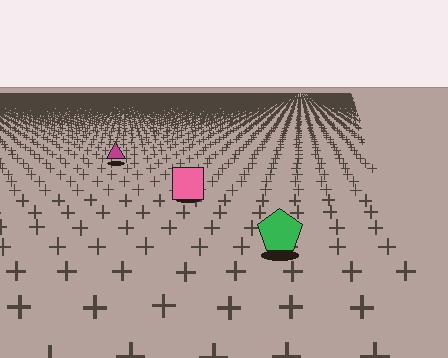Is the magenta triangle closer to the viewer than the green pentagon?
No. The green pentagon is closer — you can tell from the texture gradient: the ground texture is coarser near it.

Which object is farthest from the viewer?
The magenta triangle is farthest from the viewer. It appears smaller and the ground texture around it is denser.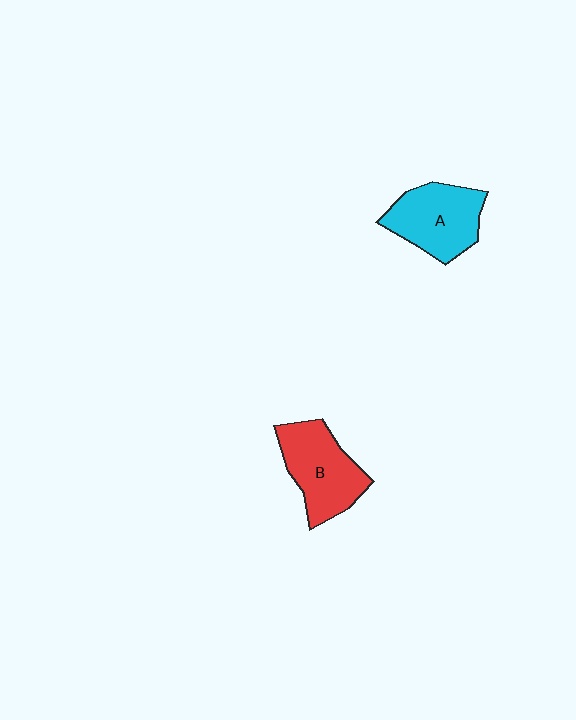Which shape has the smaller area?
Shape A (cyan).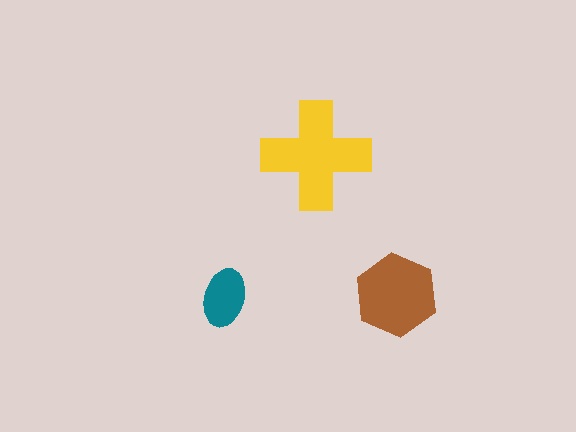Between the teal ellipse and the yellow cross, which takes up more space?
The yellow cross.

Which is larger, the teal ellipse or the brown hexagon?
The brown hexagon.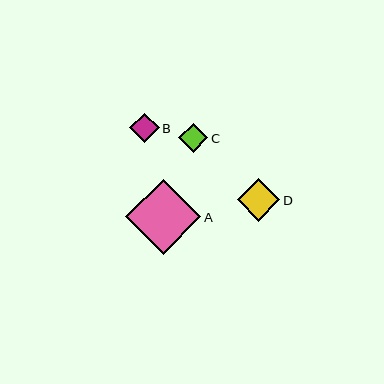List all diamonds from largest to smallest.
From largest to smallest: A, D, C, B.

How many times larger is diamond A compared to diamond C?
Diamond A is approximately 2.5 times the size of diamond C.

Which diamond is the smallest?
Diamond B is the smallest with a size of approximately 29 pixels.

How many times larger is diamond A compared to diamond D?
Diamond A is approximately 1.8 times the size of diamond D.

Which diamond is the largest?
Diamond A is the largest with a size of approximately 75 pixels.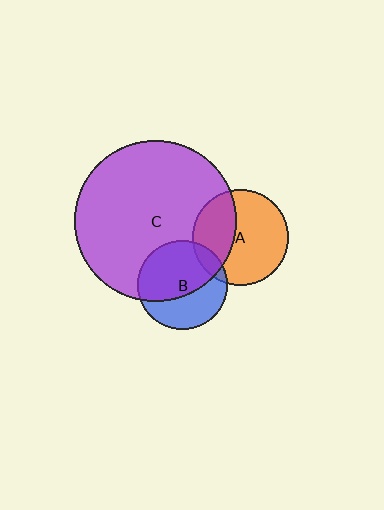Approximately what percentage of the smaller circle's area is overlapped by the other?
Approximately 10%.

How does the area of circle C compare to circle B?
Approximately 3.2 times.